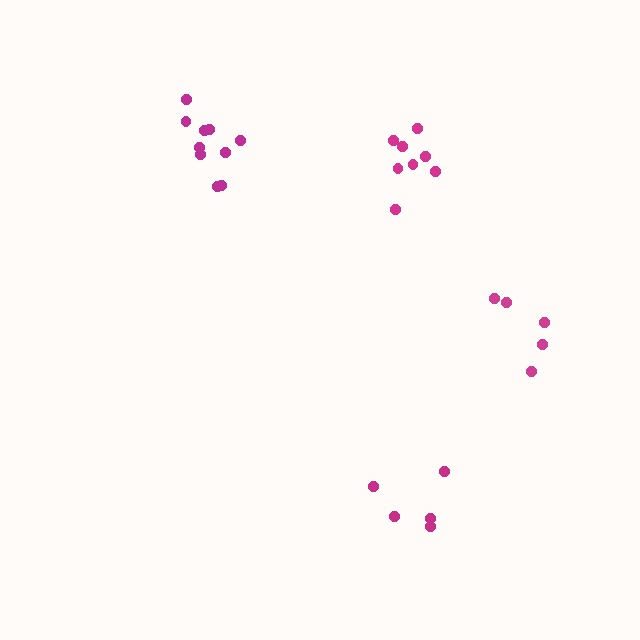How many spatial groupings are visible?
There are 4 spatial groupings.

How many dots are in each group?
Group 1: 5 dots, Group 2: 8 dots, Group 3: 10 dots, Group 4: 5 dots (28 total).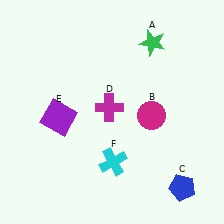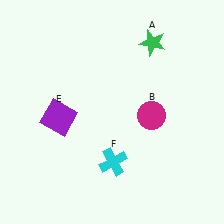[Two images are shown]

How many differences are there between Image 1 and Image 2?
There are 2 differences between the two images.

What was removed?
The magenta cross (D), the blue pentagon (C) were removed in Image 2.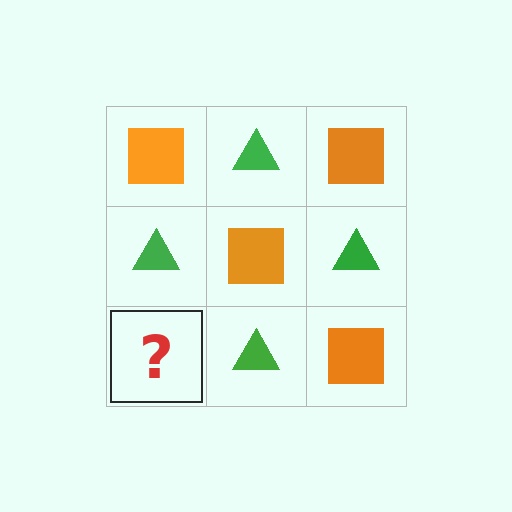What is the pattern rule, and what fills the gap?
The rule is that it alternates orange square and green triangle in a checkerboard pattern. The gap should be filled with an orange square.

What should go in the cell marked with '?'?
The missing cell should contain an orange square.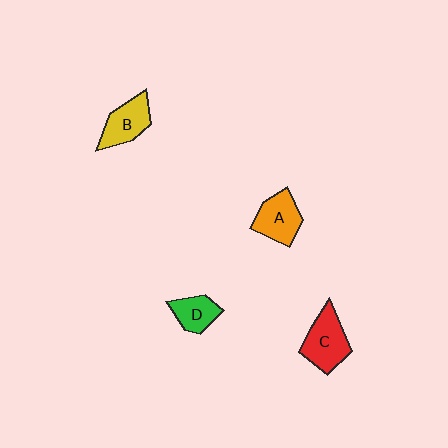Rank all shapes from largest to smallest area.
From largest to smallest: C (red), A (orange), B (yellow), D (green).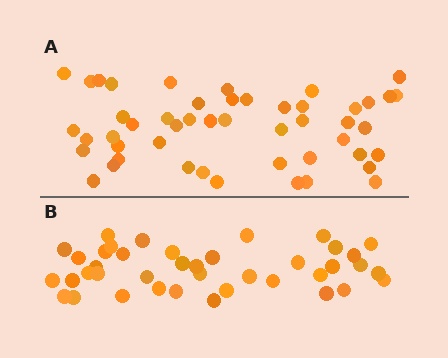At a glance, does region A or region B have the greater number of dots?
Region A (the top region) has more dots.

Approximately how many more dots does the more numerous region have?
Region A has roughly 8 or so more dots than region B.